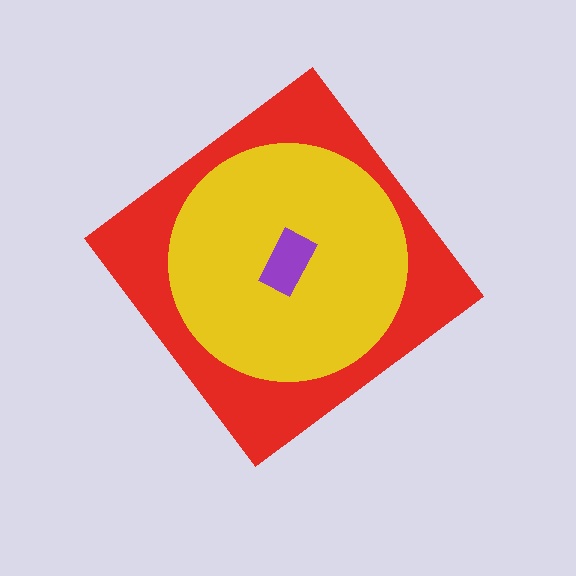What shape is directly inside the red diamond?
The yellow circle.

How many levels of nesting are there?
3.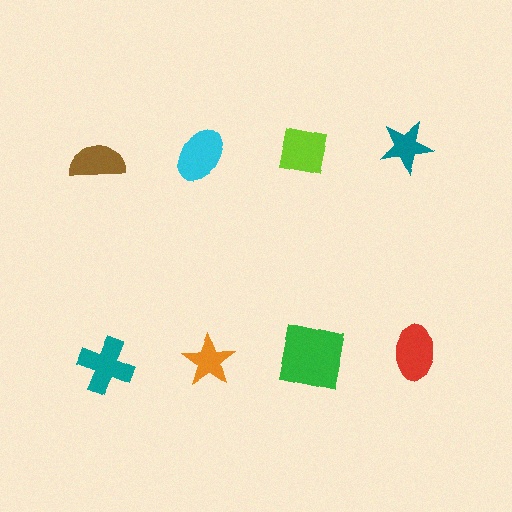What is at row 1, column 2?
A cyan ellipse.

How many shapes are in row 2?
4 shapes.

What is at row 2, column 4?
A red ellipse.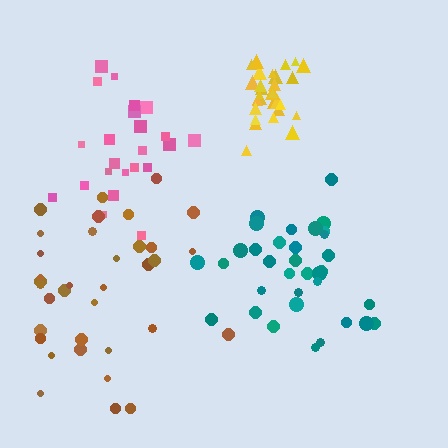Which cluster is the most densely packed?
Yellow.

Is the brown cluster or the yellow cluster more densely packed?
Yellow.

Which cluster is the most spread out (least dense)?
Brown.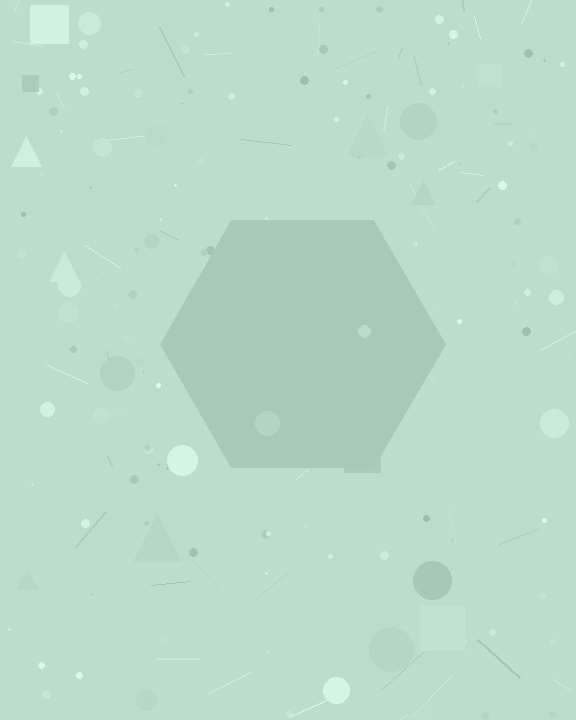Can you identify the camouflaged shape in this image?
The camouflaged shape is a hexagon.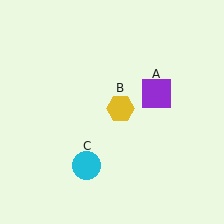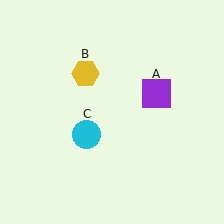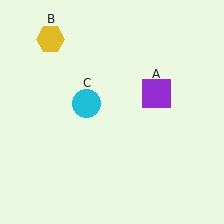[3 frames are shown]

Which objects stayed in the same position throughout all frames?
Purple square (object A) remained stationary.